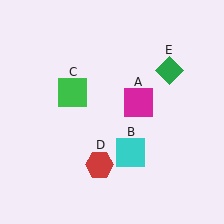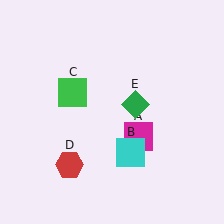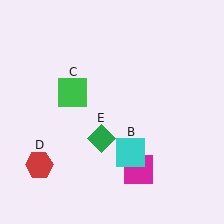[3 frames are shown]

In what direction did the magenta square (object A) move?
The magenta square (object A) moved down.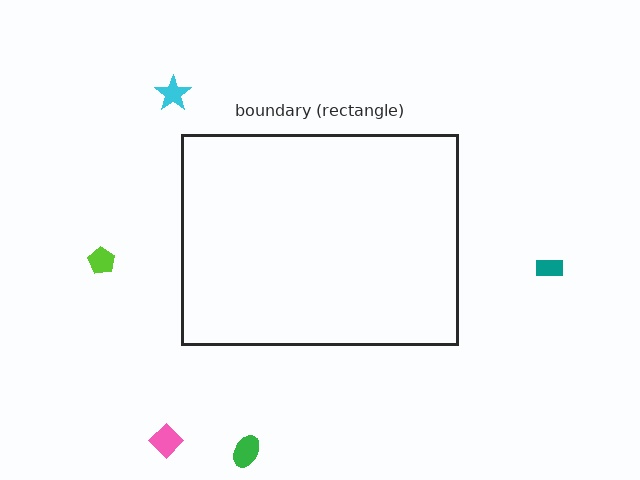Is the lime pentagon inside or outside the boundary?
Outside.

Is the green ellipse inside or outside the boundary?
Outside.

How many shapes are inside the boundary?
0 inside, 5 outside.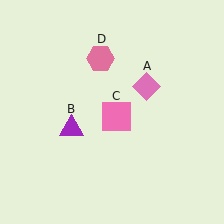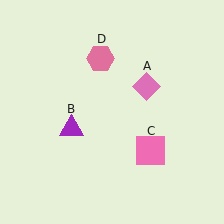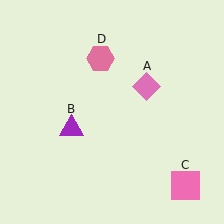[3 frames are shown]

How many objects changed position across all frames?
1 object changed position: pink square (object C).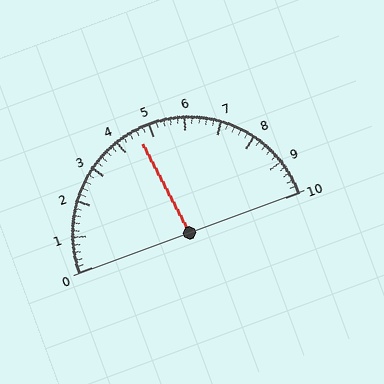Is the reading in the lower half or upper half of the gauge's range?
The reading is in the lower half of the range (0 to 10).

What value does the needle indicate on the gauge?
The needle indicates approximately 4.6.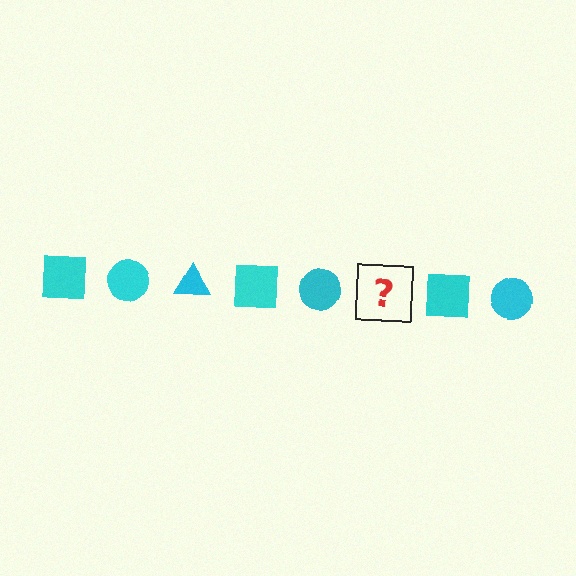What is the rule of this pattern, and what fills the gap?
The rule is that the pattern cycles through square, circle, triangle shapes in cyan. The gap should be filled with a cyan triangle.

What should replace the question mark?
The question mark should be replaced with a cyan triangle.